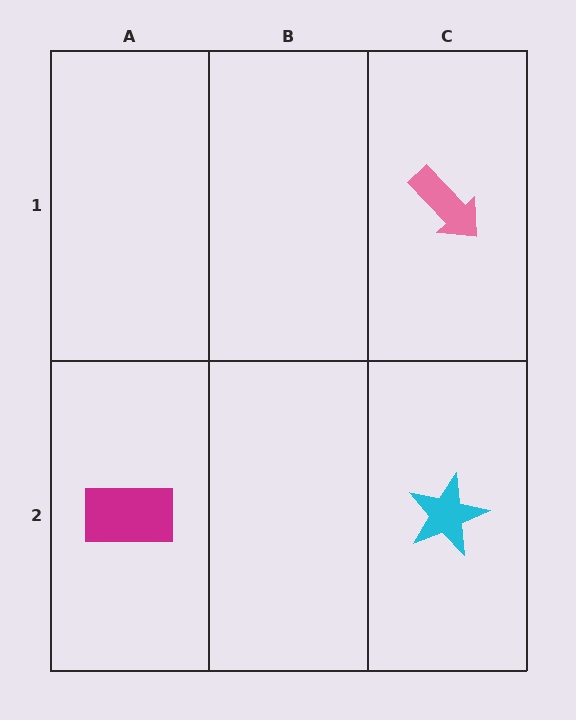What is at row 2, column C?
A cyan star.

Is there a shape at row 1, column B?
No, that cell is empty.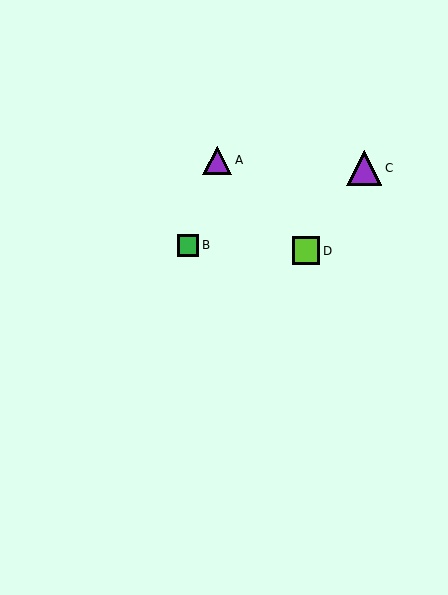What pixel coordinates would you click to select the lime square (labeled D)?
Click at (306, 251) to select the lime square D.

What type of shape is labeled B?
Shape B is a green square.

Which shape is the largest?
The purple triangle (labeled C) is the largest.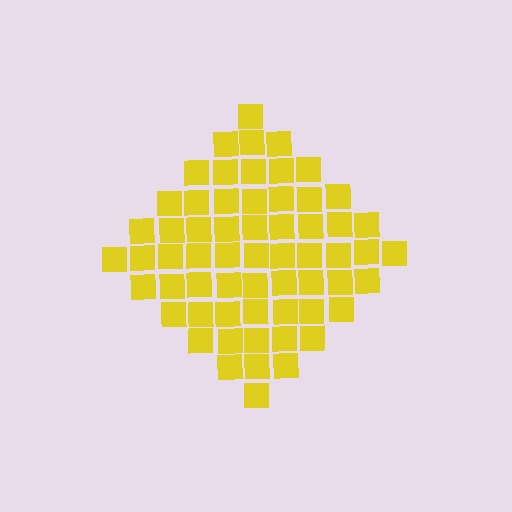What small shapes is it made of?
It is made of small squares.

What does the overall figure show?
The overall figure shows a diamond.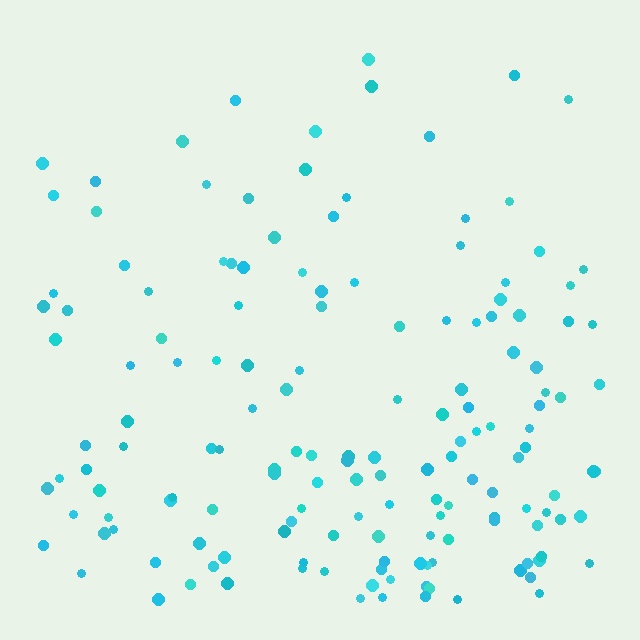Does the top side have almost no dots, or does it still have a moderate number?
Still a moderate number, just noticeably fewer than the bottom.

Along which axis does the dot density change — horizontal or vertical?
Vertical.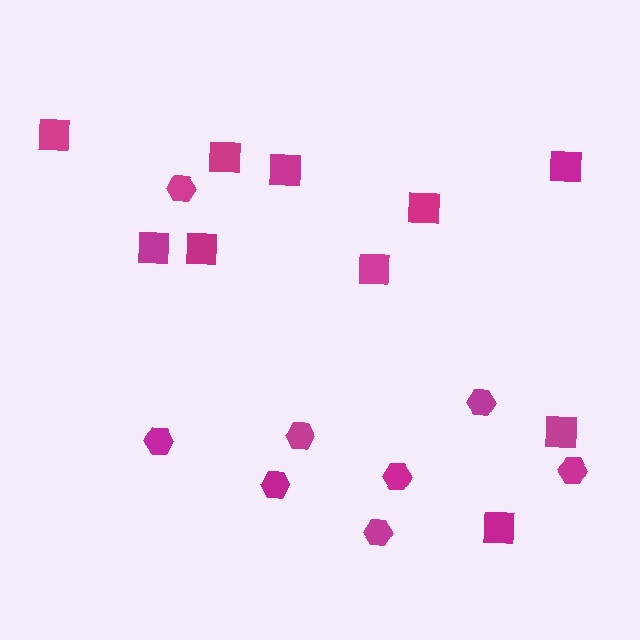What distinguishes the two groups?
There are 2 groups: one group of squares (10) and one group of hexagons (8).